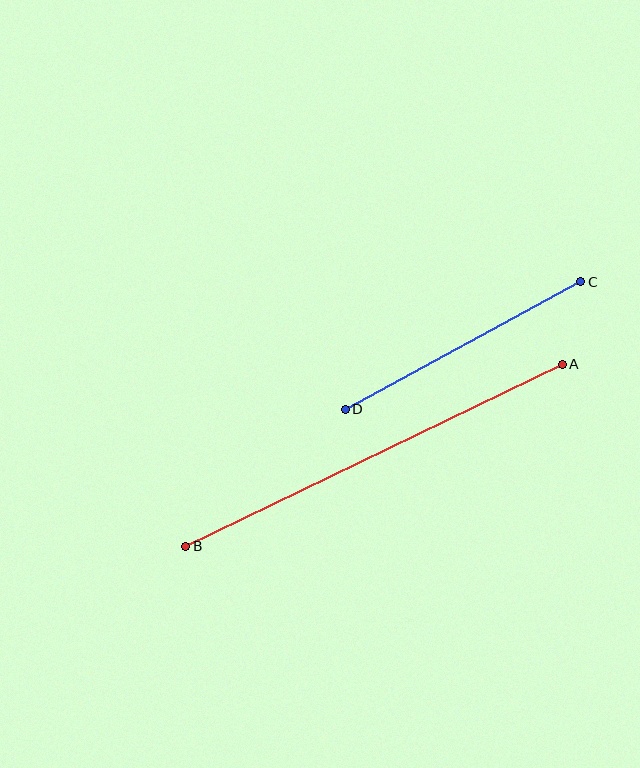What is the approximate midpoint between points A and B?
The midpoint is at approximately (374, 455) pixels.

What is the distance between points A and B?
The distance is approximately 419 pixels.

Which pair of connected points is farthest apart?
Points A and B are farthest apart.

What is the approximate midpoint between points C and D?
The midpoint is at approximately (463, 346) pixels.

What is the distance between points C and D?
The distance is approximately 268 pixels.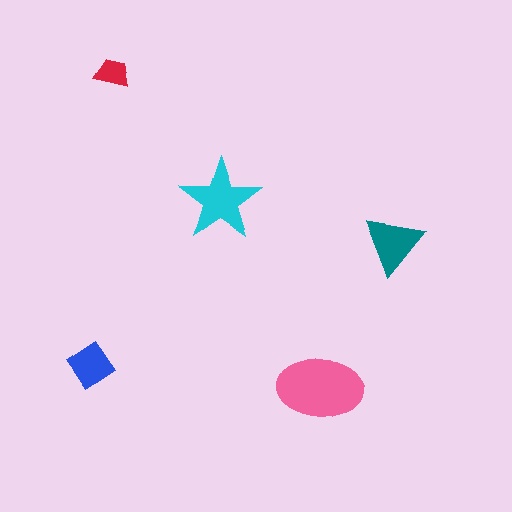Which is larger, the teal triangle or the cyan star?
The cyan star.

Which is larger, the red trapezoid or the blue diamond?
The blue diamond.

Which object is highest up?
The red trapezoid is topmost.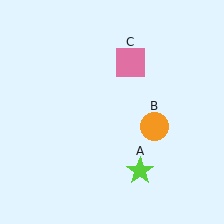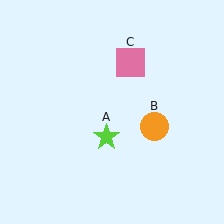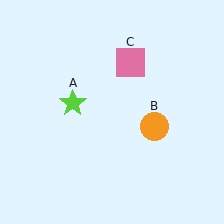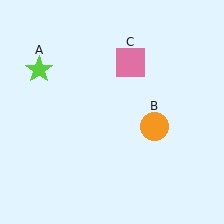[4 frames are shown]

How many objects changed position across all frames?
1 object changed position: lime star (object A).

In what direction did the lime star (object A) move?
The lime star (object A) moved up and to the left.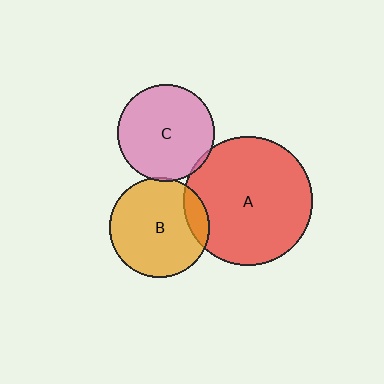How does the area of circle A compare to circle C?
Approximately 1.8 times.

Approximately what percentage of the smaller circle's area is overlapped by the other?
Approximately 5%.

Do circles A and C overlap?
Yes.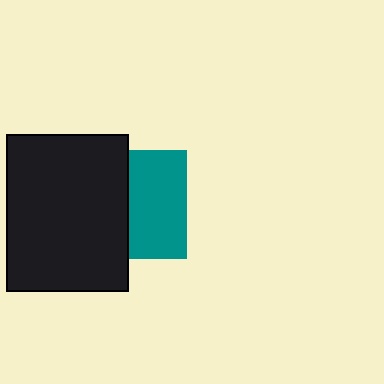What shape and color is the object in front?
The object in front is a black rectangle.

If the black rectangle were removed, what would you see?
You would see the complete teal square.